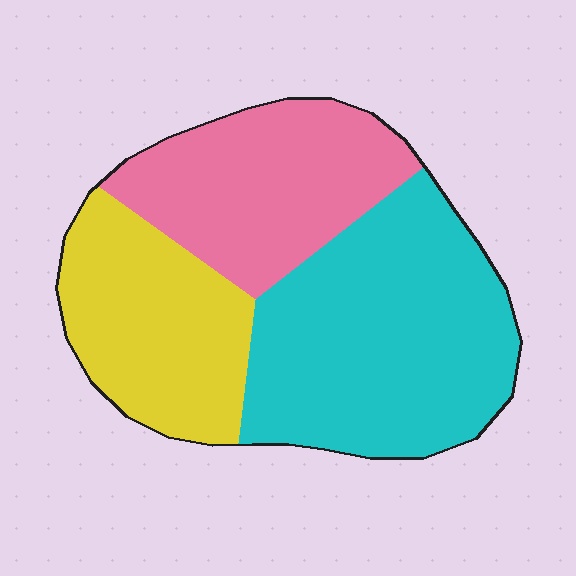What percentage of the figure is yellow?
Yellow takes up about one quarter (1/4) of the figure.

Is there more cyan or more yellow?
Cyan.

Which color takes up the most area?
Cyan, at roughly 45%.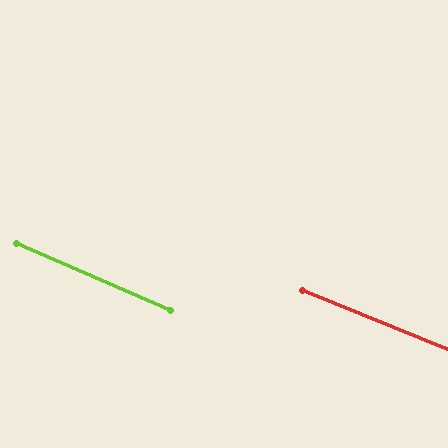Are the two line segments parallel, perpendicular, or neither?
Parallel — their directions differ by only 1.0°.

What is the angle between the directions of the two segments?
Approximately 1 degree.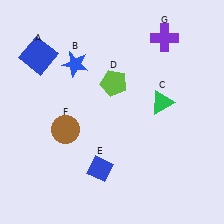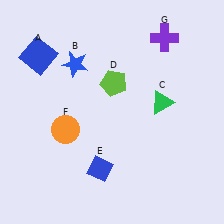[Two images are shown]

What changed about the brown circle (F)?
In Image 1, F is brown. In Image 2, it changed to orange.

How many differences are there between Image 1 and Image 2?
There is 1 difference between the two images.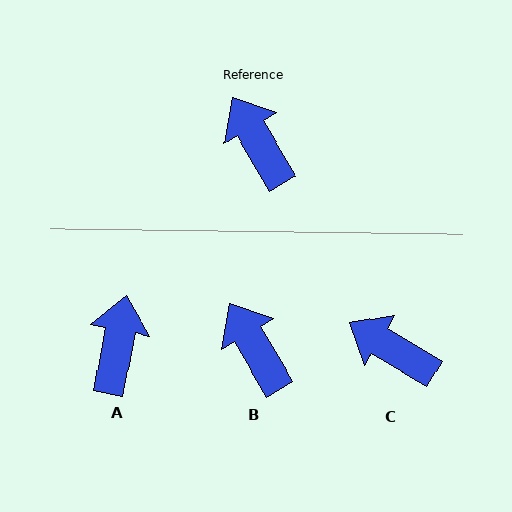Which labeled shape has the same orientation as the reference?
B.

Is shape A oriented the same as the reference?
No, it is off by about 41 degrees.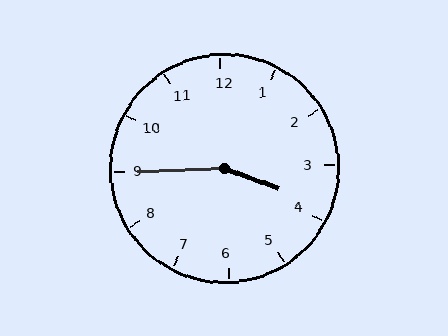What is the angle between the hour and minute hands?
Approximately 158 degrees.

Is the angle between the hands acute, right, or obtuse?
It is obtuse.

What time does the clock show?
3:45.